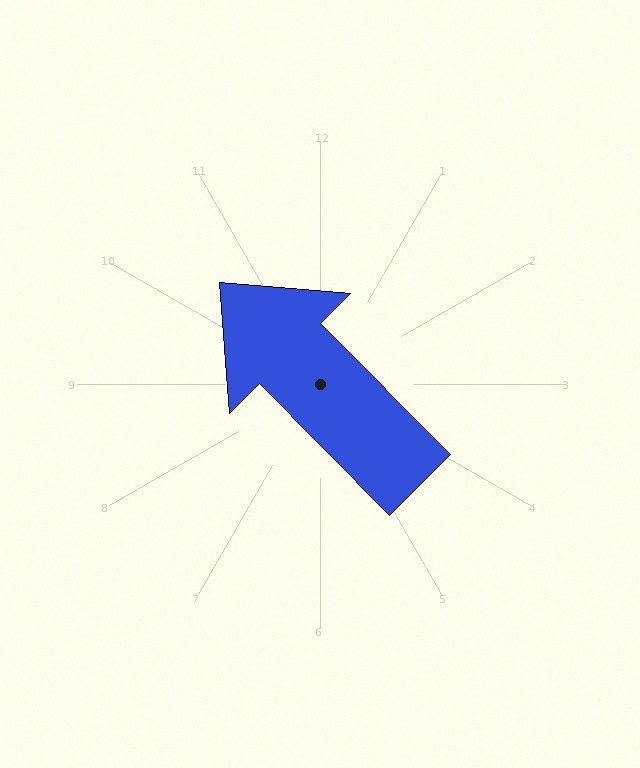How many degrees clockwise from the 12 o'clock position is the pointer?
Approximately 315 degrees.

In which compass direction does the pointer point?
Northwest.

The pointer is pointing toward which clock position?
Roughly 11 o'clock.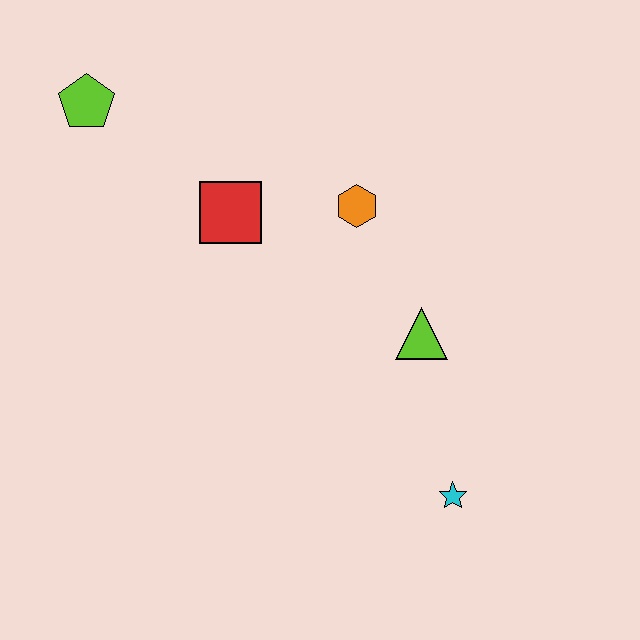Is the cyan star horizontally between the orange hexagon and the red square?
No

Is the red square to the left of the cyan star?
Yes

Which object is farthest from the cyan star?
The lime pentagon is farthest from the cyan star.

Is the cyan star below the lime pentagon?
Yes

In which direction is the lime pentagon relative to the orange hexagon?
The lime pentagon is to the left of the orange hexagon.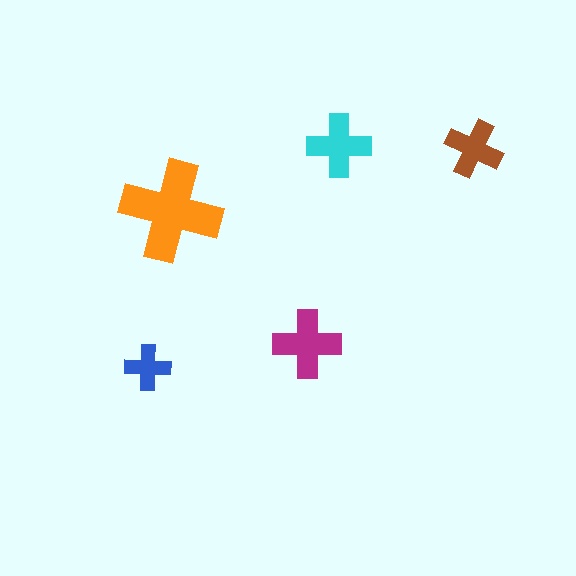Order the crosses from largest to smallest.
the orange one, the magenta one, the cyan one, the brown one, the blue one.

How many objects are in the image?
There are 5 objects in the image.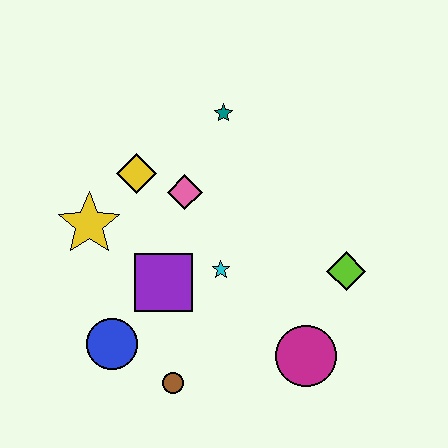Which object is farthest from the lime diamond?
The yellow star is farthest from the lime diamond.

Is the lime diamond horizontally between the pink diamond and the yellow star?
No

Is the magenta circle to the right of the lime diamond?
No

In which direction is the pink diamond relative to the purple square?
The pink diamond is above the purple square.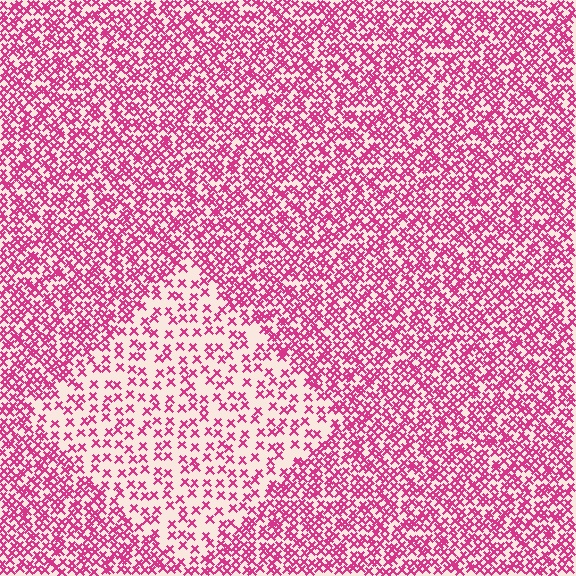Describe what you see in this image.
The image contains small magenta elements arranged at two different densities. A diamond-shaped region is visible where the elements are less densely packed than the surrounding area.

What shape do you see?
I see a diamond.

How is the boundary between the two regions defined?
The boundary is defined by a change in element density (approximately 2.3x ratio). All elements are the same color, size, and shape.